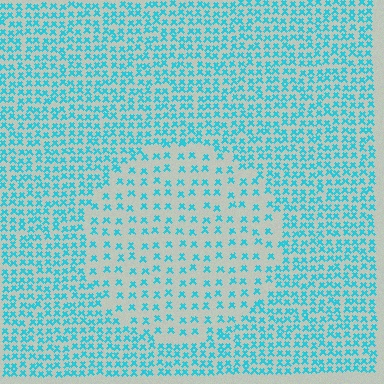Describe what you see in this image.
The image contains small cyan elements arranged at two different densities. A circle-shaped region is visible where the elements are less densely packed than the surrounding area.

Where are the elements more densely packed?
The elements are more densely packed outside the circle boundary.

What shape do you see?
I see a circle.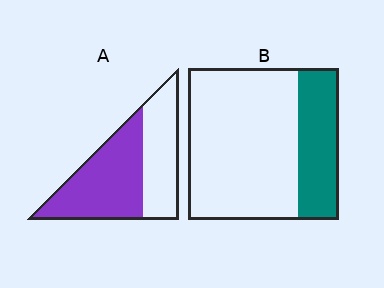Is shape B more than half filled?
No.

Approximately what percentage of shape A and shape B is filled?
A is approximately 60% and B is approximately 25%.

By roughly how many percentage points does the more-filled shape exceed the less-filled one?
By roughly 30 percentage points (A over B).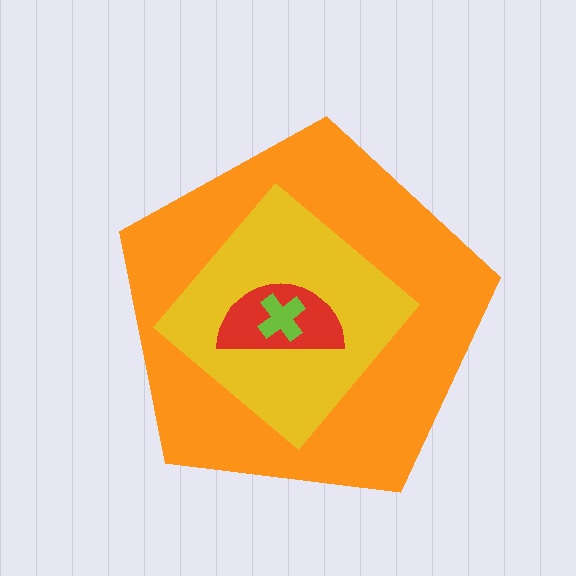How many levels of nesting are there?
4.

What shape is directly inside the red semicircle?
The lime cross.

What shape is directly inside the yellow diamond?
The red semicircle.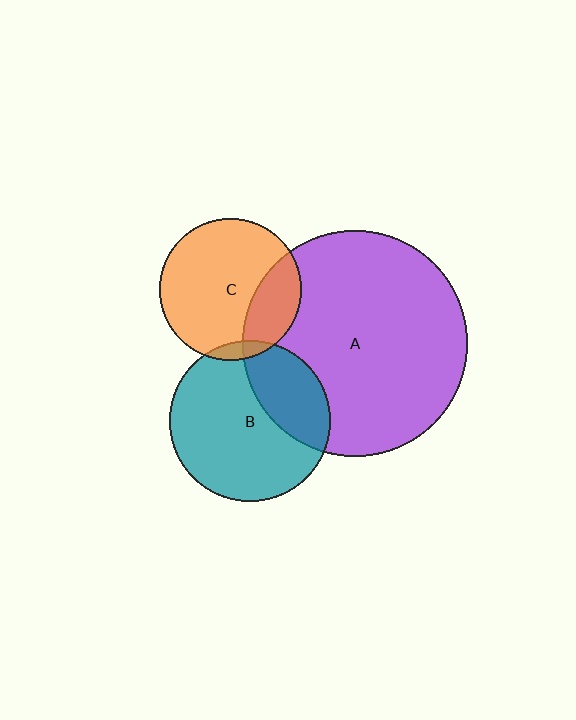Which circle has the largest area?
Circle A (purple).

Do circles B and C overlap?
Yes.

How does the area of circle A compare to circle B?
Approximately 2.0 times.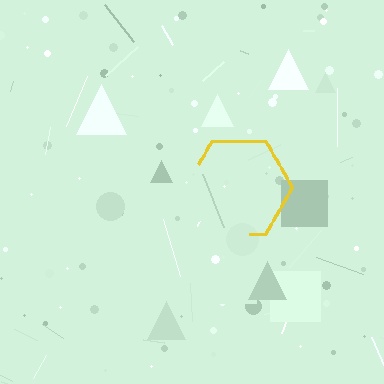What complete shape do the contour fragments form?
The contour fragments form a hexagon.